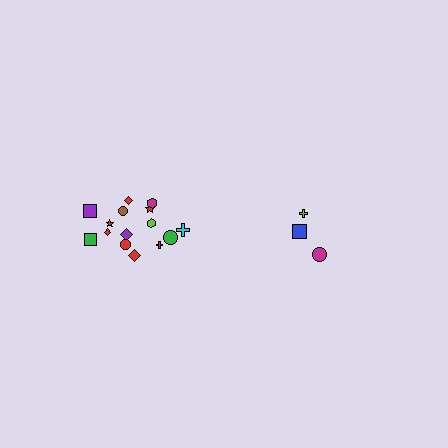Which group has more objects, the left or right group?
The left group.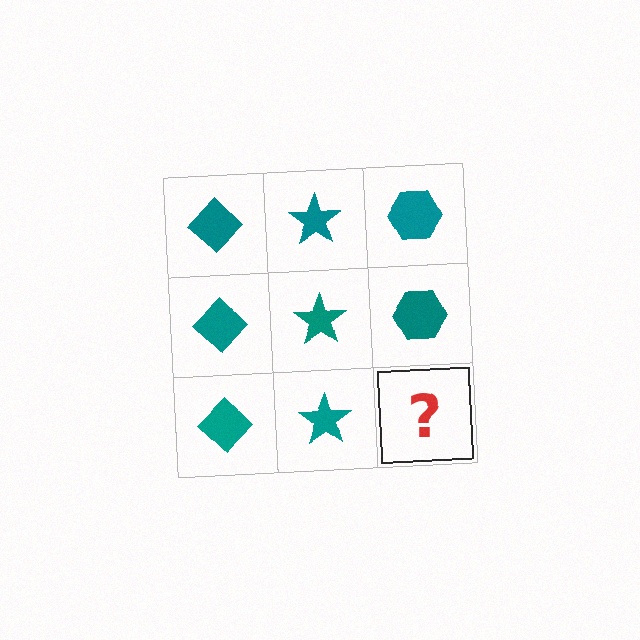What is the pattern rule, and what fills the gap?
The rule is that each column has a consistent shape. The gap should be filled with a teal hexagon.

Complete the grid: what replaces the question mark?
The question mark should be replaced with a teal hexagon.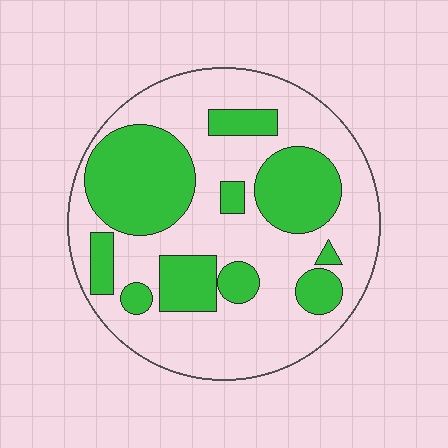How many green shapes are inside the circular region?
10.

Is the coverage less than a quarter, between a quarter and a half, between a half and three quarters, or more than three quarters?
Between a quarter and a half.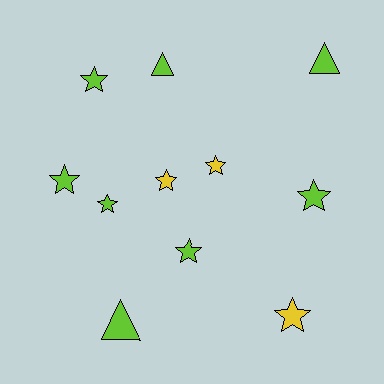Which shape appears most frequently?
Star, with 8 objects.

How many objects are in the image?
There are 11 objects.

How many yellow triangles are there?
There are no yellow triangles.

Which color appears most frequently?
Lime, with 8 objects.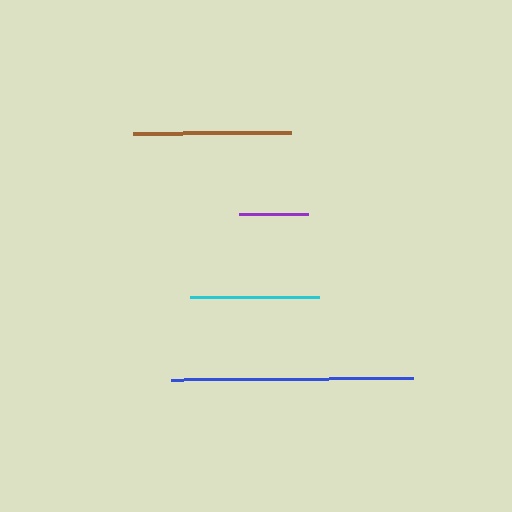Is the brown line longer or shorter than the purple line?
The brown line is longer than the purple line.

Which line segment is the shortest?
The purple line is the shortest at approximately 69 pixels.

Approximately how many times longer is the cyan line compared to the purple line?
The cyan line is approximately 1.9 times the length of the purple line.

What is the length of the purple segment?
The purple segment is approximately 69 pixels long.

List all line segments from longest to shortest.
From longest to shortest: blue, brown, cyan, purple.